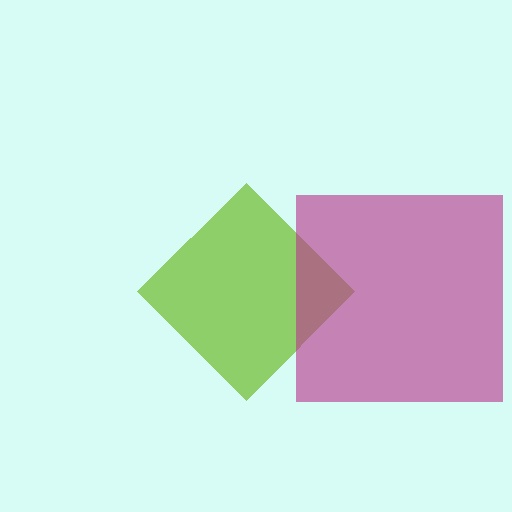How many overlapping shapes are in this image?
There are 2 overlapping shapes in the image.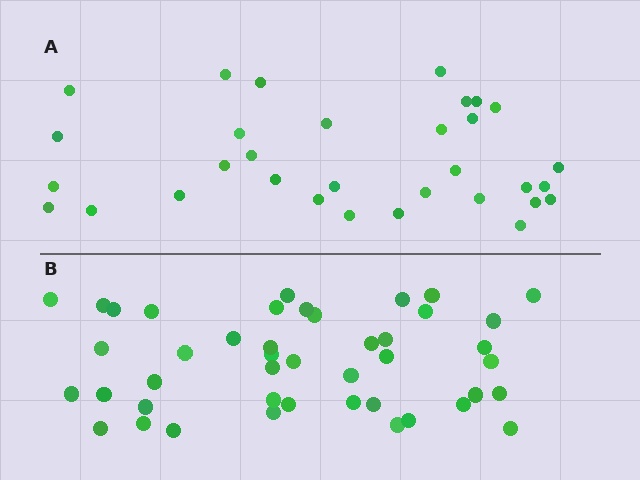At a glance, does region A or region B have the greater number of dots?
Region B (the bottom region) has more dots.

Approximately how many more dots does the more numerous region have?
Region B has roughly 12 or so more dots than region A.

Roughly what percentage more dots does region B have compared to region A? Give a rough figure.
About 40% more.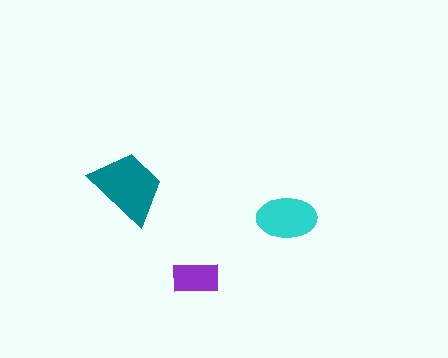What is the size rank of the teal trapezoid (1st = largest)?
1st.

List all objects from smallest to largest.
The purple rectangle, the cyan ellipse, the teal trapezoid.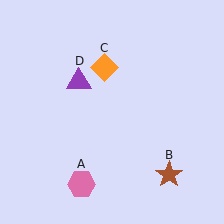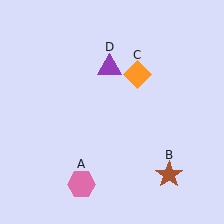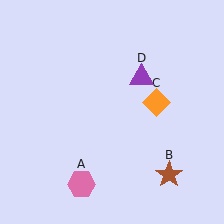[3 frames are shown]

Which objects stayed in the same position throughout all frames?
Pink hexagon (object A) and brown star (object B) remained stationary.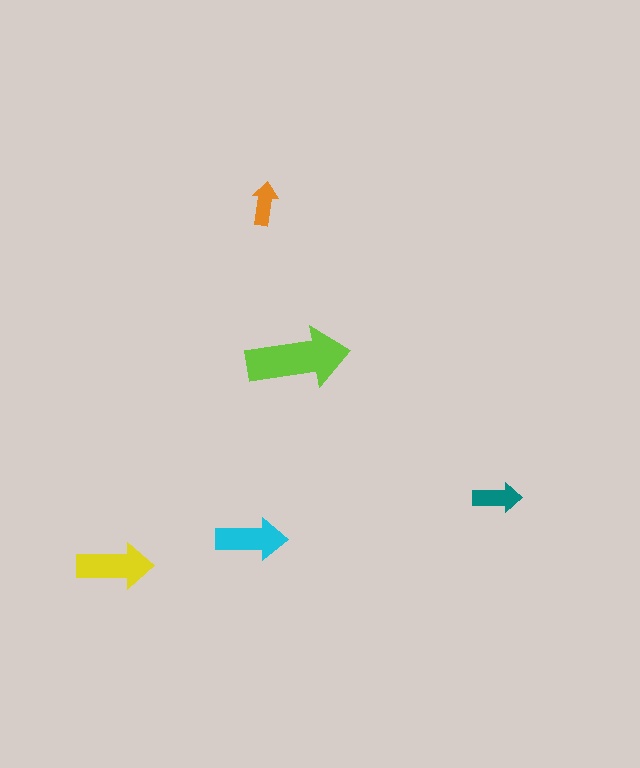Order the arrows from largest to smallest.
the lime one, the yellow one, the cyan one, the teal one, the orange one.